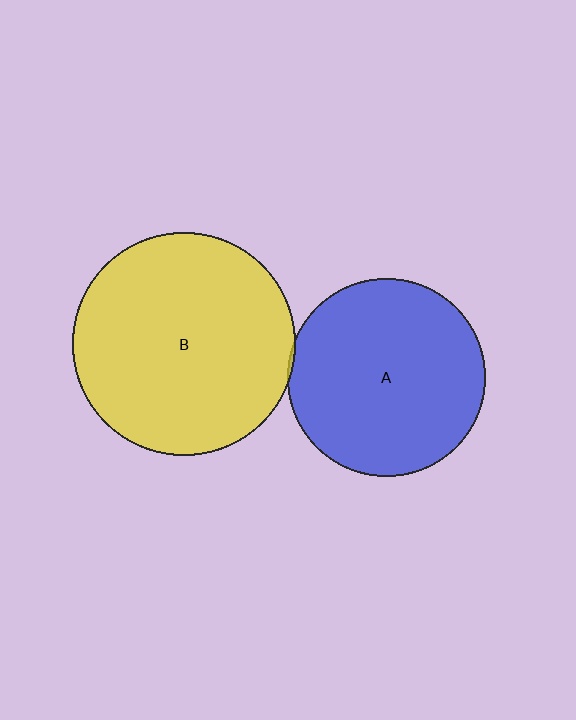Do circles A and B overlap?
Yes.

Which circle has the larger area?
Circle B (yellow).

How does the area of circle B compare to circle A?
Approximately 1.3 times.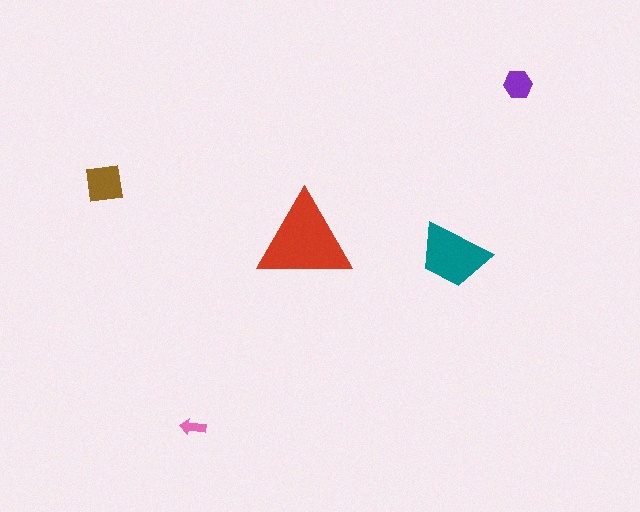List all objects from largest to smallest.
The red triangle, the teal trapezoid, the brown square, the purple hexagon, the pink arrow.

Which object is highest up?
The purple hexagon is topmost.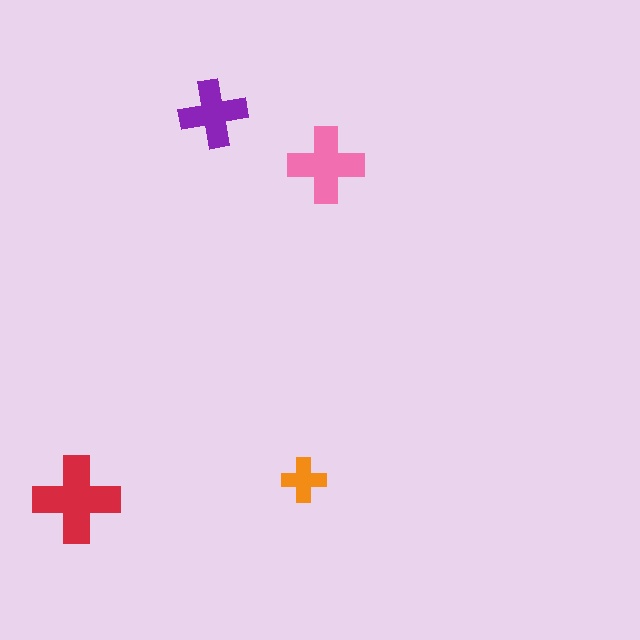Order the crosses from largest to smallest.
the red one, the pink one, the purple one, the orange one.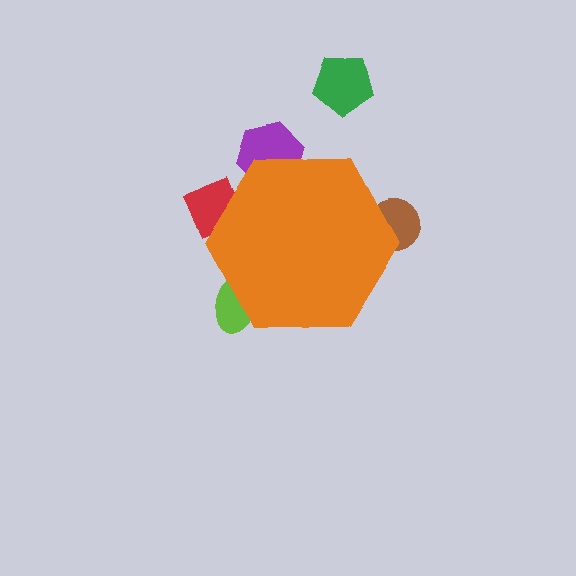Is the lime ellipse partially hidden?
Yes, the lime ellipse is partially hidden behind the orange hexagon.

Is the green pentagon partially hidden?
No, the green pentagon is fully visible.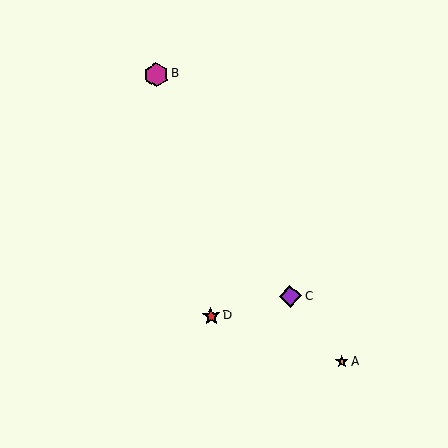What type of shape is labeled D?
Shape D is a red star.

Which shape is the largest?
The magenta hexagon (labeled B) is the largest.